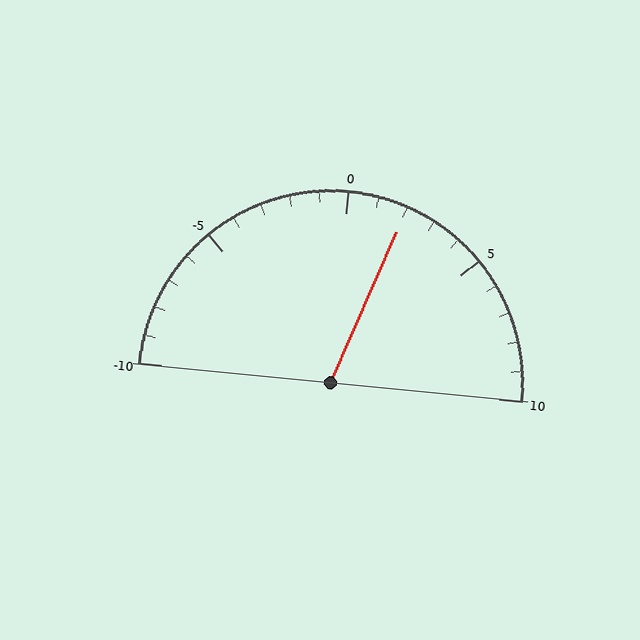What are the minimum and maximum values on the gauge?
The gauge ranges from -10 to 10.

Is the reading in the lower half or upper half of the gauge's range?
The reading is in the upper half of the range (-10 to 10).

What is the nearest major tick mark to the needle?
The nearest major tick mark is 0.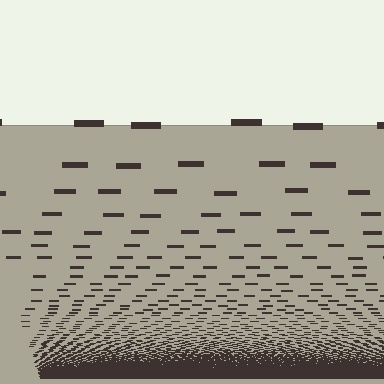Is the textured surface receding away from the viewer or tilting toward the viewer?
The surface appears to tilt toward the viewer. Texture elements get larger and sparser toward the top.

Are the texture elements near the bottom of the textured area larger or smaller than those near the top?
Smaller. The gradient is inverted — elements near the bottom are smaller and denser.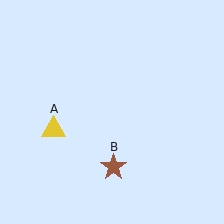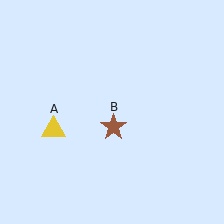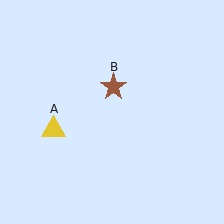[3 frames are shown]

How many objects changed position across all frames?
1 object changed position: brown star (object B).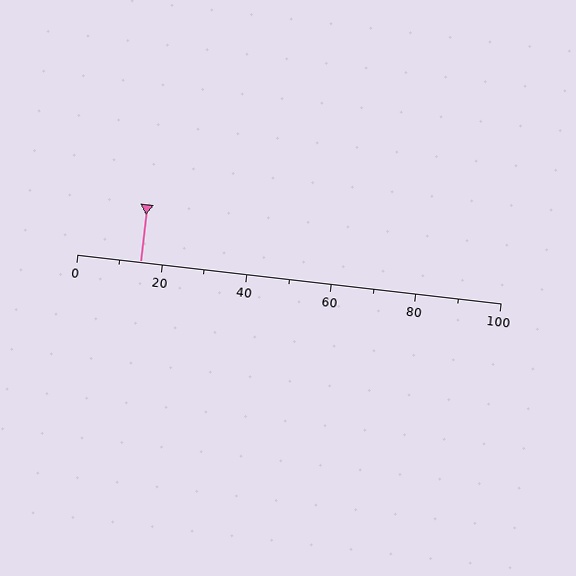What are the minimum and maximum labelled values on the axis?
The axis runs from 0 to 100.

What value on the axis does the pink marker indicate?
The marker indicates approximately 15.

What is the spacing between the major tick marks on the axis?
The major ticks are spaced 20 apart.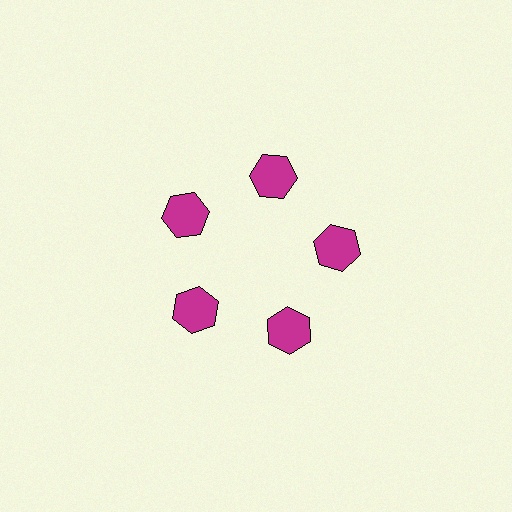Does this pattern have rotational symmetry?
Yes, this pattern has 5-fold rotational symmetry. It looks the same after rotating 72 degrees around the center.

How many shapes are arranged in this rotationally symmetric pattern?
There are 5 shapes, arranged in 5 groups of 1.